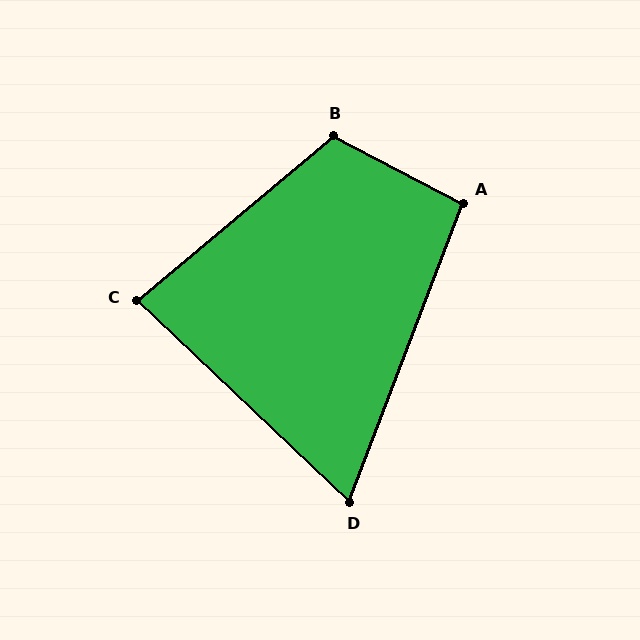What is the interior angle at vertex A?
Approximately 97 degrees (obtuse).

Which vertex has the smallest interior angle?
D, at approximately 68 degrees.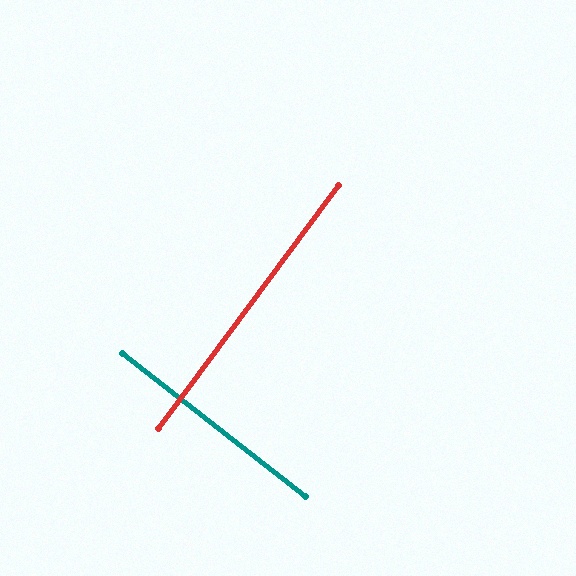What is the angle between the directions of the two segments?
Approximately 89 degrees.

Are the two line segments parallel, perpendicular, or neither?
Perpendicular — they meet at approximately 89°.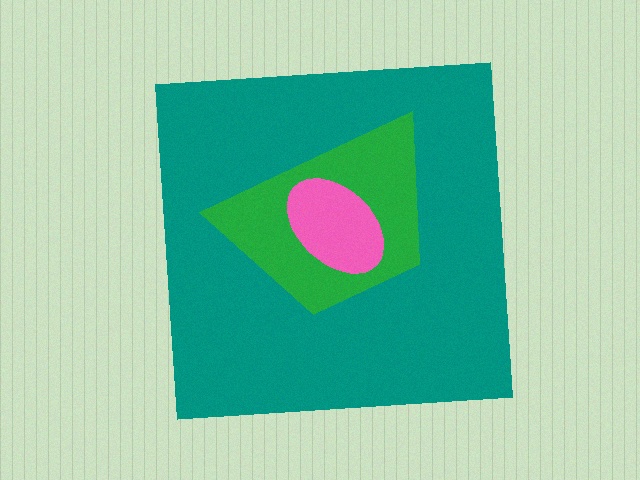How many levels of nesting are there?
3.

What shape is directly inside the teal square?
The green trapezoid.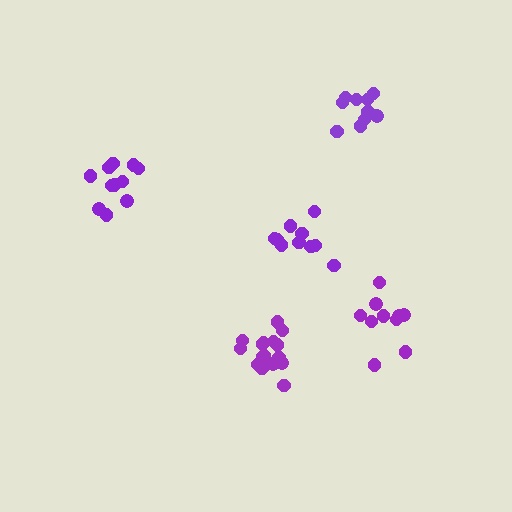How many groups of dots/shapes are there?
There are 5 groups.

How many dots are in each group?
Group 1: 16 dots, Group 2: 10 dots, Group 3: 10 dots, Group 4: 10 dots, Group 5: 11 dots (57 total).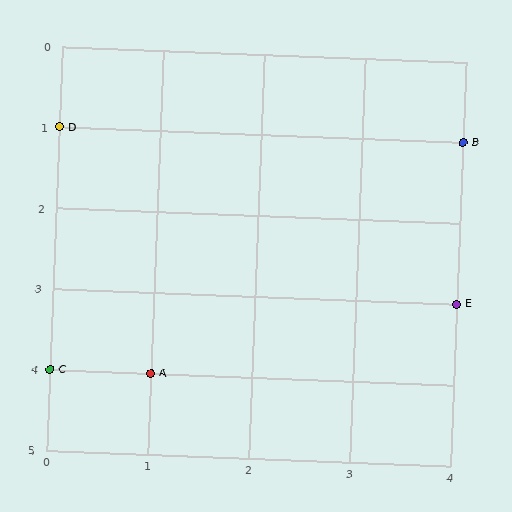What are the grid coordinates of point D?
Point D is at grid coordinates (0, 1).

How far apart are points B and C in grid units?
Points B and C are 4 columns and 3 rows apart (about 5.0 grid units diagonally).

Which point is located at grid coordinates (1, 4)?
Point A is at (1, 4).